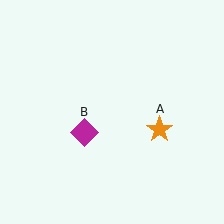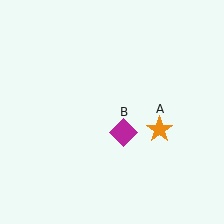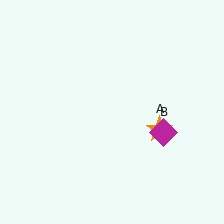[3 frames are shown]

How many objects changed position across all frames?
1 object changed position: magenta diamond (object B).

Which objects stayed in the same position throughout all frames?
Orange star (object A) remained stationary.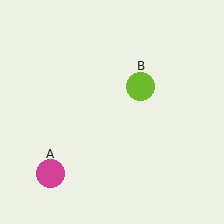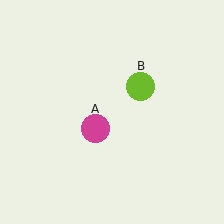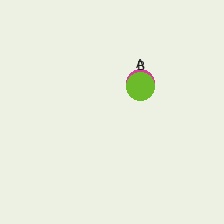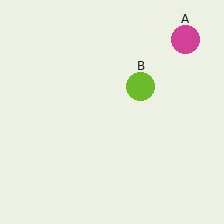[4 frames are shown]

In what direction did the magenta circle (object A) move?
The magenta circle (object A) moved up and to the right.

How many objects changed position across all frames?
1 object changed position: magenta circle (object A).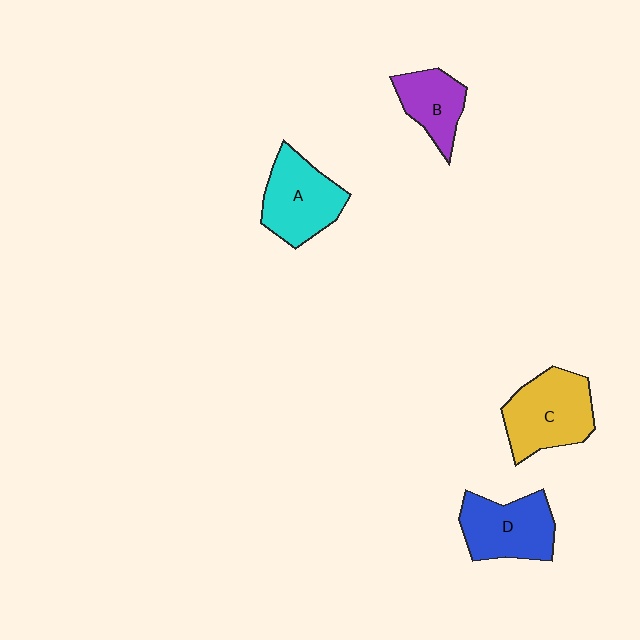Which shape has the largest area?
Shape C (yellow).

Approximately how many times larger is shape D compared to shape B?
Approximately 1.4 times.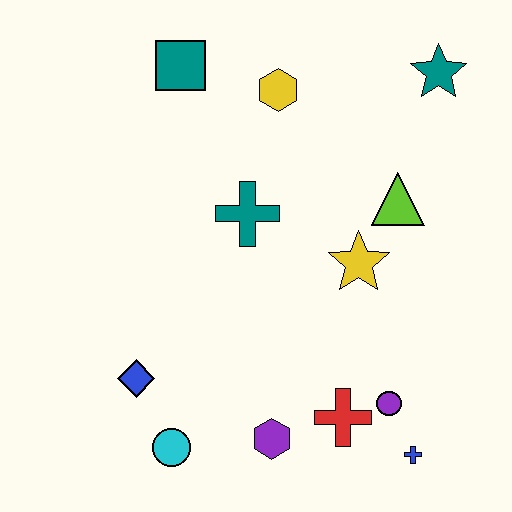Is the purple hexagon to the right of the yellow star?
No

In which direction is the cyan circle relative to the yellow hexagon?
The cyan circle is below the yellow hexagon.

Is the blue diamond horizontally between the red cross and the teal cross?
No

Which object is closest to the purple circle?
The red cross is closest to the purple circle.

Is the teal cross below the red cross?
No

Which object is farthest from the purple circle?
The teal square is farthest from the purple circle.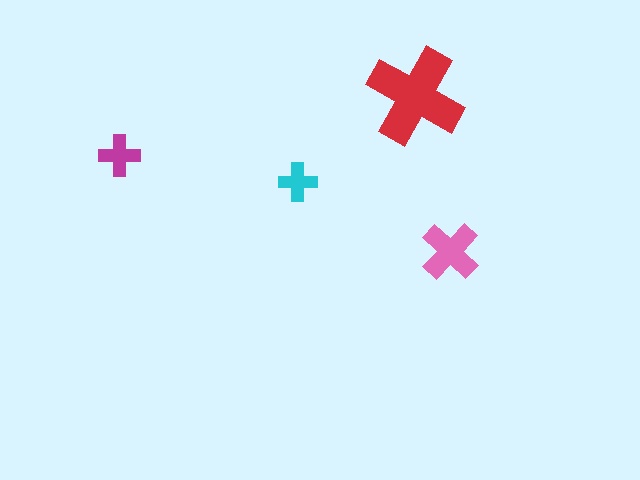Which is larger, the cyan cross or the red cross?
The red one.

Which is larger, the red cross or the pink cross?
The red one.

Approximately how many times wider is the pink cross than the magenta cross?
About 1.5 times wider.